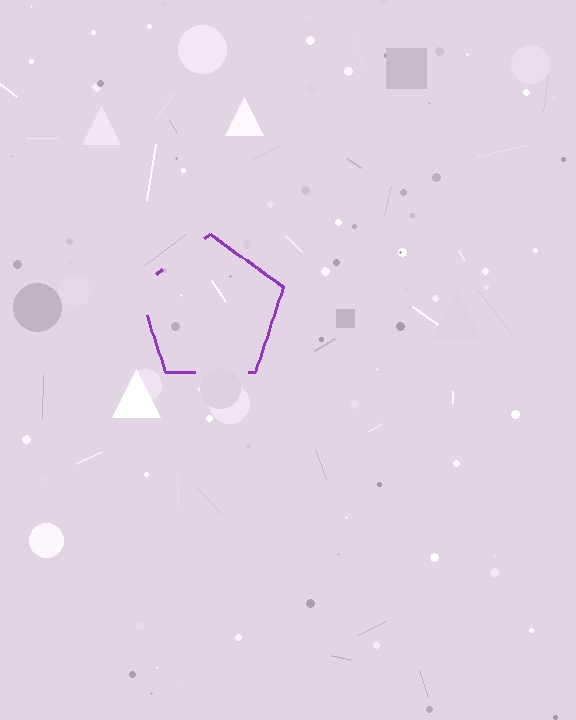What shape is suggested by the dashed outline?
The dashed outline suggests a pentagon.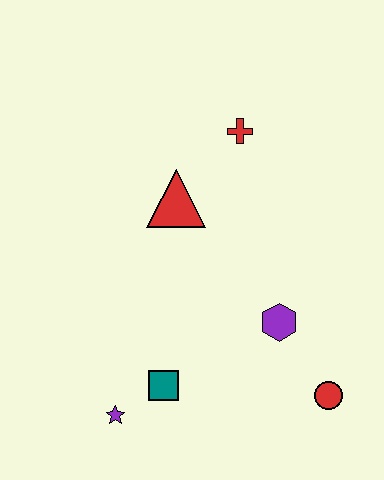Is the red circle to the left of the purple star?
No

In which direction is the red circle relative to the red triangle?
The red circle is below the red triangle.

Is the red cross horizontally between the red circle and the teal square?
Yes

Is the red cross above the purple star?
Yes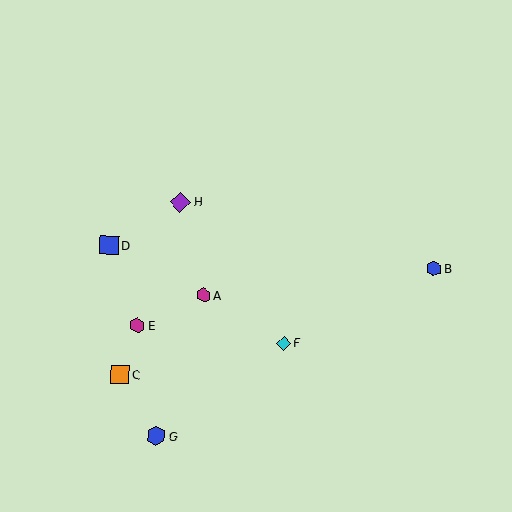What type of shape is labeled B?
Shape B is a blue hexagon.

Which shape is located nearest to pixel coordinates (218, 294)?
The magenta hexagon (labeled A) at (203, 295) is nearest to that location.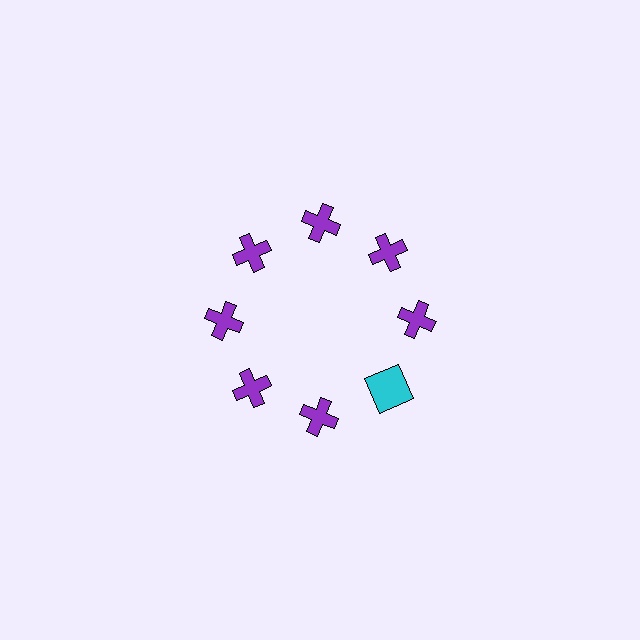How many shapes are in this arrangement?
There are 8 shapes arranged in a ring pattern.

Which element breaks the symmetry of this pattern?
The cyan square at roughly the 4 o'clock position breaks the symmetry. All other shapes are purple crosses.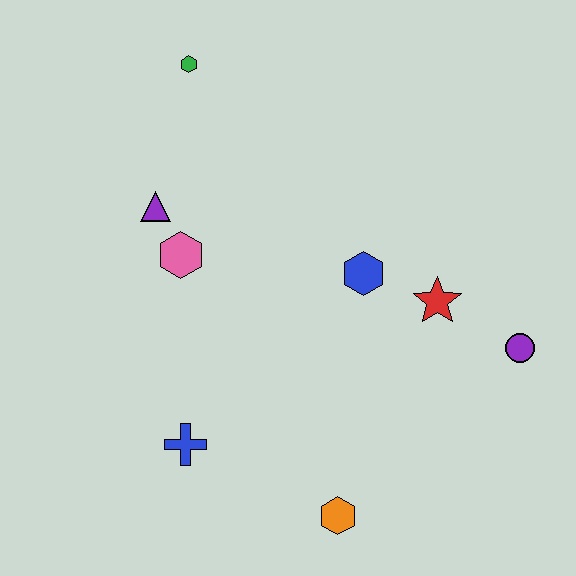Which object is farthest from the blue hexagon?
The green hexagon is farthest from the blue hexagon.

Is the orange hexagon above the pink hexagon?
No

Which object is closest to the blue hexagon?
The red star is closest to the blue hexagon.